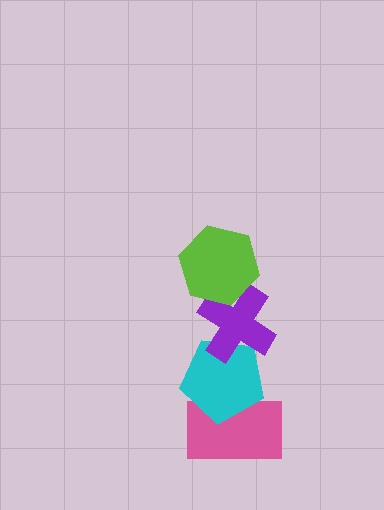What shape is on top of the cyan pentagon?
The purple cross is on top of the cyan pentagon.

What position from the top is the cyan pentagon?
The cyan pentagon is 3rd from the top.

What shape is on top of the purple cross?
The lime hexagon is on top of the purple cross.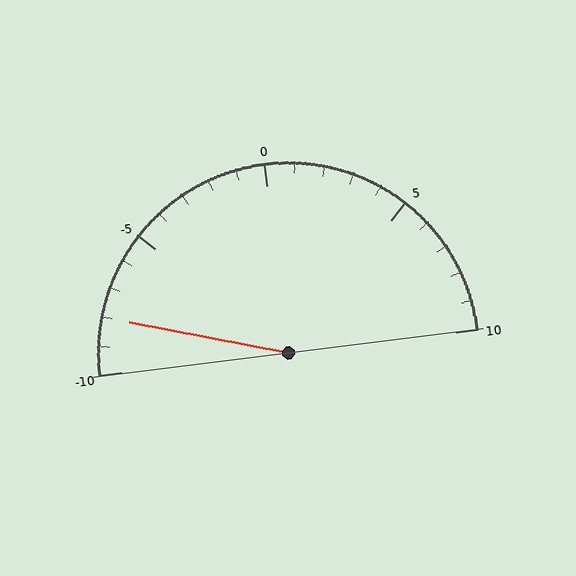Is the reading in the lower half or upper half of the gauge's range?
The reading is in the lower half of the range (-10 to 10).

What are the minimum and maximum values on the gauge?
The gauge ranges from -10 to 10.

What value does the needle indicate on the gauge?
The needle indicates approximately -8.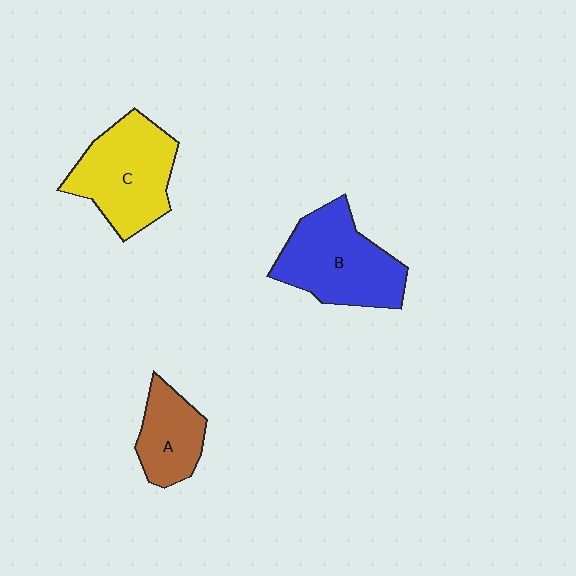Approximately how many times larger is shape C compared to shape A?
Approximately 1.7 times.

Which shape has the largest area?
Shape B (blue).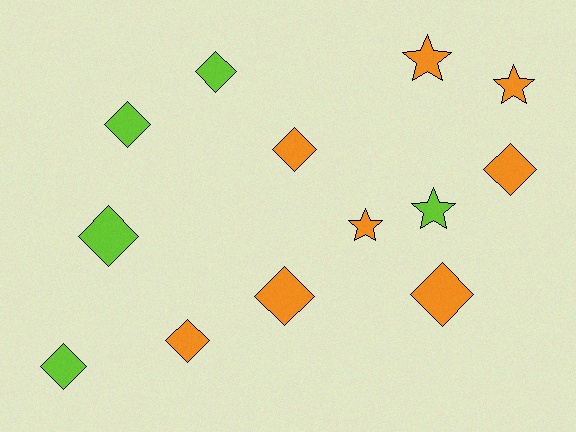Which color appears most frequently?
Orange, with 8 objects.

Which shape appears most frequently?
Diamond, with 9 objects.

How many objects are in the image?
There are 13 objects.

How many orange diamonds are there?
There are 5 orange diamonds.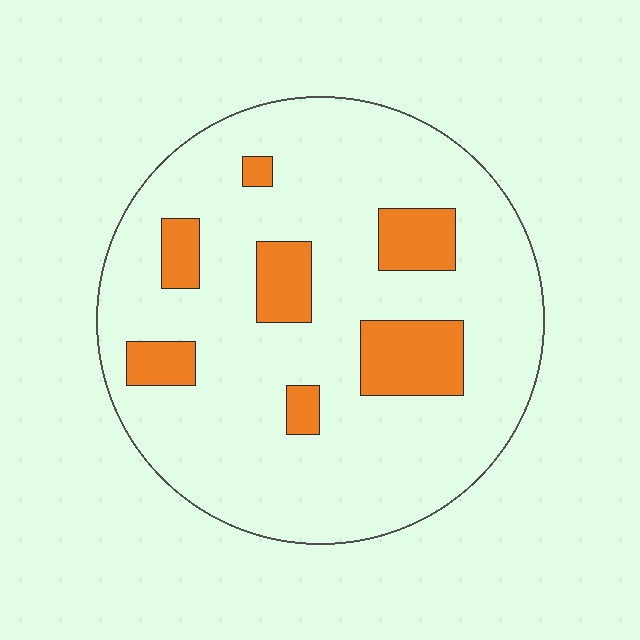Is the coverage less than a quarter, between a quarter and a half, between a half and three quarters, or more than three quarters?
Less than a quarter.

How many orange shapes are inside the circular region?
7.